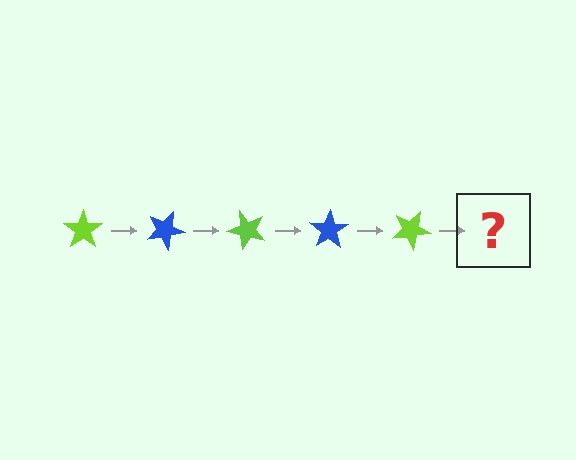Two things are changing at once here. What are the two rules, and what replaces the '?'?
The two rules are that it rotates 25 degrees each step and the color cycles through lime and blue. The '?' should be a blue star, rotated 125 degrees from the start.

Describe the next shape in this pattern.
It should be a blue star, rotated 125 degrees from the start.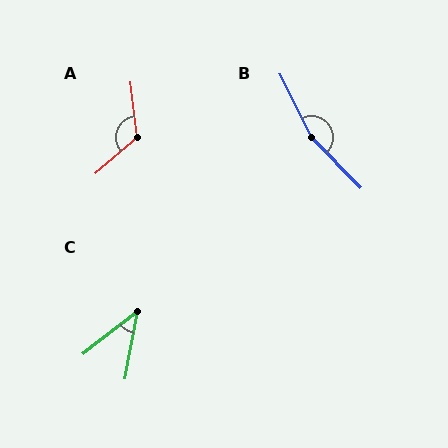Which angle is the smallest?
C, at approximately 41 degrees.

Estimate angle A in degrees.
Approximately 124 degrees.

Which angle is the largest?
B, at approximately 162 degrees.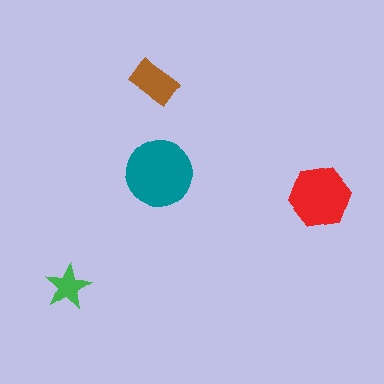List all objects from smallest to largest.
The green star, the brown rectangle, the red hexagon, the teal circle.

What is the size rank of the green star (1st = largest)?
4th.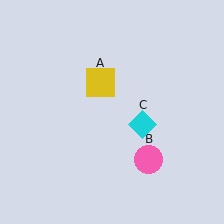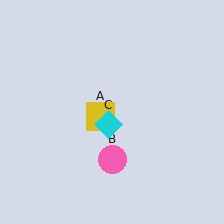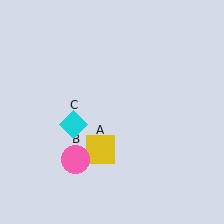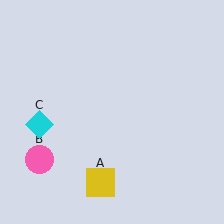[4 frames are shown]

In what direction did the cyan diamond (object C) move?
The cyan diamond (object C) moved left.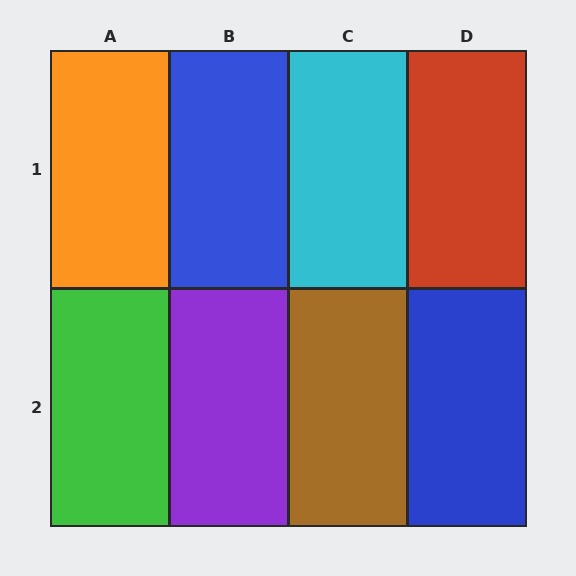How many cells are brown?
1 cell is brown.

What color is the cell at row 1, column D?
Red.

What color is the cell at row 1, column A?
Orange.